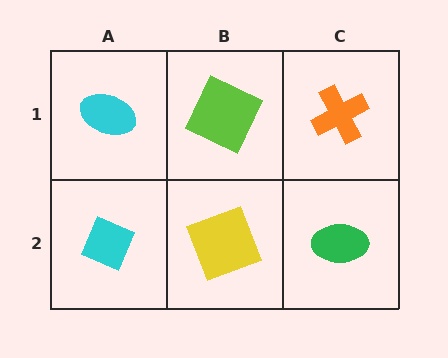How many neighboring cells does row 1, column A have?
2.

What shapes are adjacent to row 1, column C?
A green ellipse (row 2, column C), a lime square (row 1, column B).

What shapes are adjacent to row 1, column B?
A yellow square (row 2, column B), a cyan ellipse (row 1, column A), an orange cross (row 1, column C).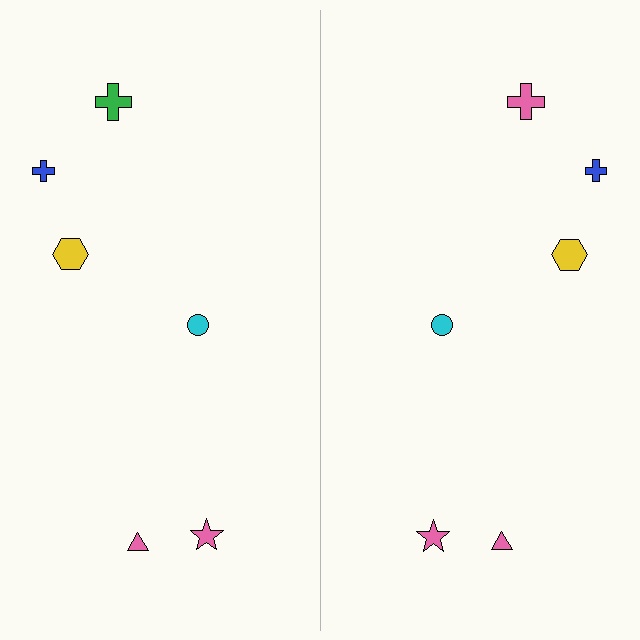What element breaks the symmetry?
The pink cross on the right side breaks the symmetry — its mirror counterpart is green.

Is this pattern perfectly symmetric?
No, the pattern is not perfectly symmetric. The pink cross on the right side breaks the symmetry — its mirror counterpart is green.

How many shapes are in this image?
There are 12 shapes in this image.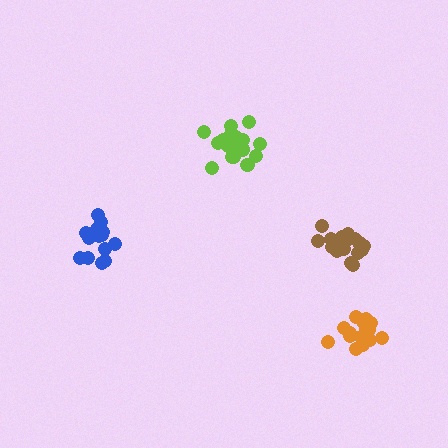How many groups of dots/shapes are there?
There are 4 groups.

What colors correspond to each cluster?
The clusters are colored: brown, blue, lime, orange.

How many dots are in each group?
Group 1: 20 dots, Group 2: 17 dots, Group 3: 20 dots, Group 4: 20 dots (77 total).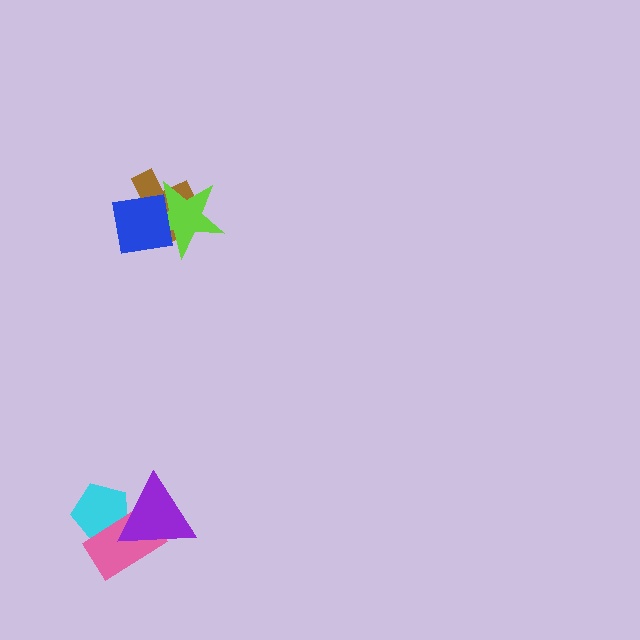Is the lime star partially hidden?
Yes, it is partially covered by another shape.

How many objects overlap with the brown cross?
2 objects overlap with the brown cross.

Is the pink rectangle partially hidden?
Yes, it is partially covered by another shape.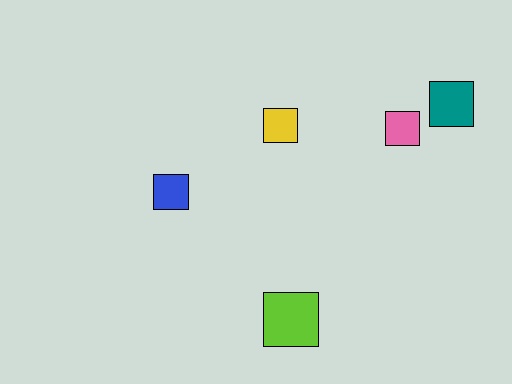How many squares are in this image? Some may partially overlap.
There are 5 squares.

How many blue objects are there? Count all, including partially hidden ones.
There is 1 blue object.